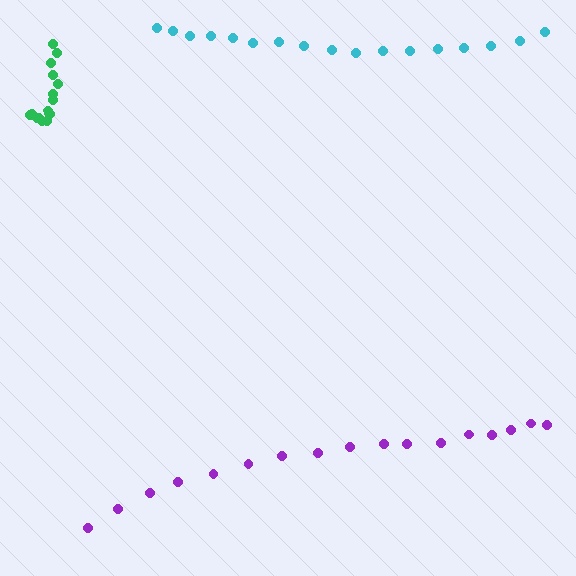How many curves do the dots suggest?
There are 3 distinct paths.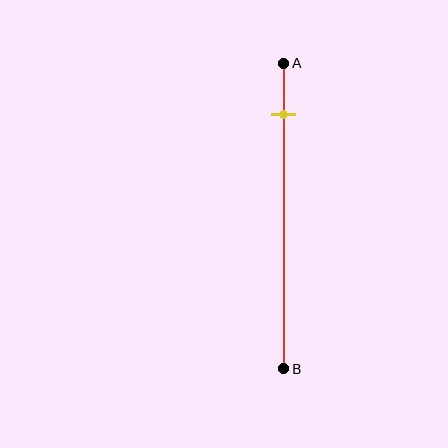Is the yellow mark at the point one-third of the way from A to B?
No, the mark is at about 15% from A, not at the 33% one-third point.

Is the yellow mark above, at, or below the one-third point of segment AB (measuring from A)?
The yellow mark is above the one-third point of segment AB.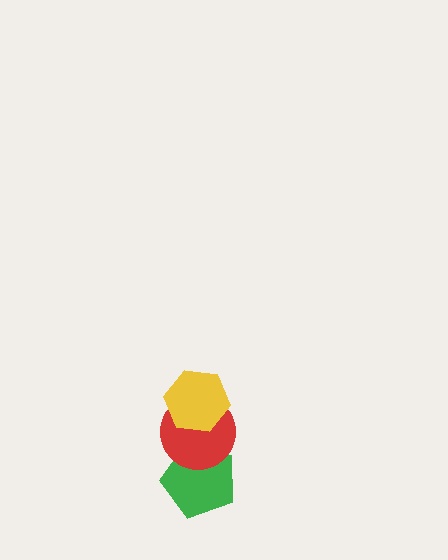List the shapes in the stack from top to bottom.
From top to bottom: the yellow hexagon, the red circle, the green pentagon.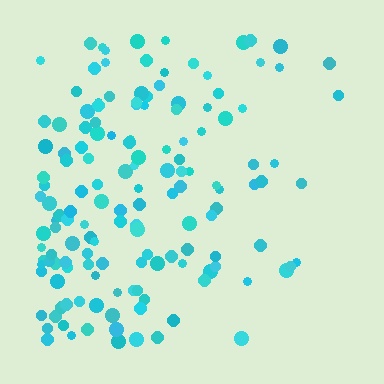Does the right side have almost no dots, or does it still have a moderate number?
Still a moderate number, just noticeably fewer than the left.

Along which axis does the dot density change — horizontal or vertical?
Horizontal.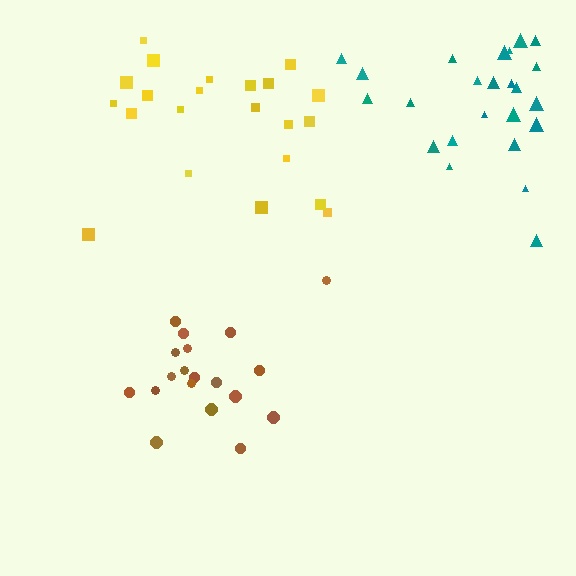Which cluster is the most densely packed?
Brown.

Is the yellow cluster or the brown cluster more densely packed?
Brown.